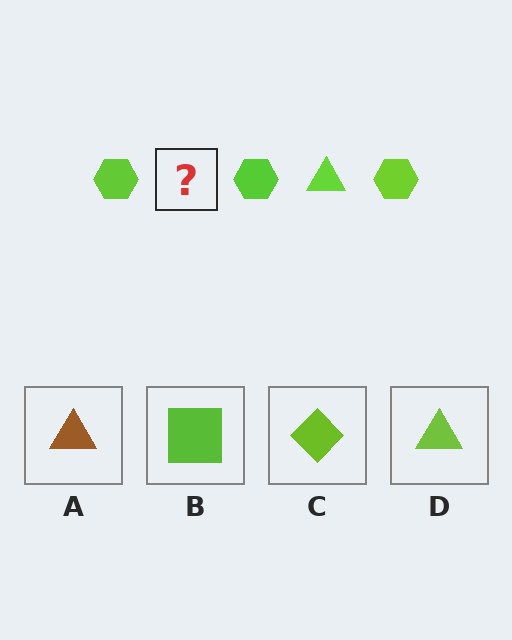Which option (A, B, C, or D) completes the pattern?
D.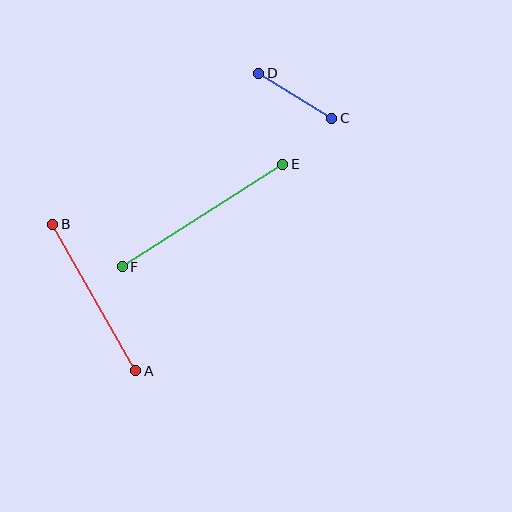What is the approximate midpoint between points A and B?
The midpoint is at approximately (94, 298) pixels.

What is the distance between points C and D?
The distance is approximately 86 pixels.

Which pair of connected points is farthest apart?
Points E and F are farthest apart.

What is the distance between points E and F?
The distance is approximately 190 pixels.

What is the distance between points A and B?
The distance is approximately 168 pixels.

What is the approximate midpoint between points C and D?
The midpoint is at approximately (295, 96) pixels.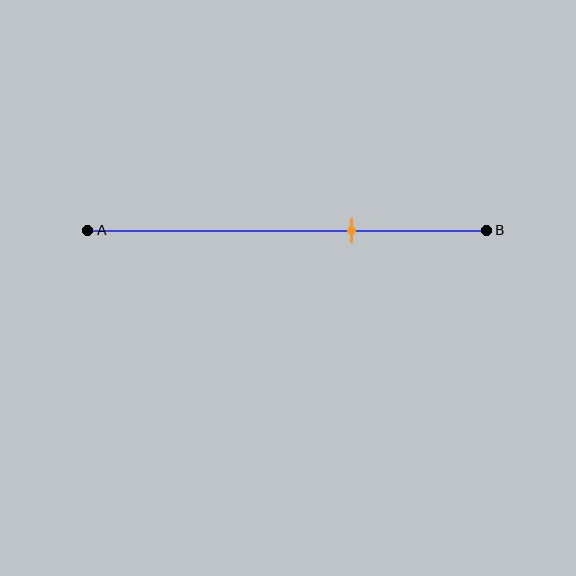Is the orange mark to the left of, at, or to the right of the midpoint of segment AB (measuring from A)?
The orange mark is to the right of the midpoint of segment AB.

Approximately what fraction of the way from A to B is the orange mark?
The orange mark is approximately 65% of the way from A to B.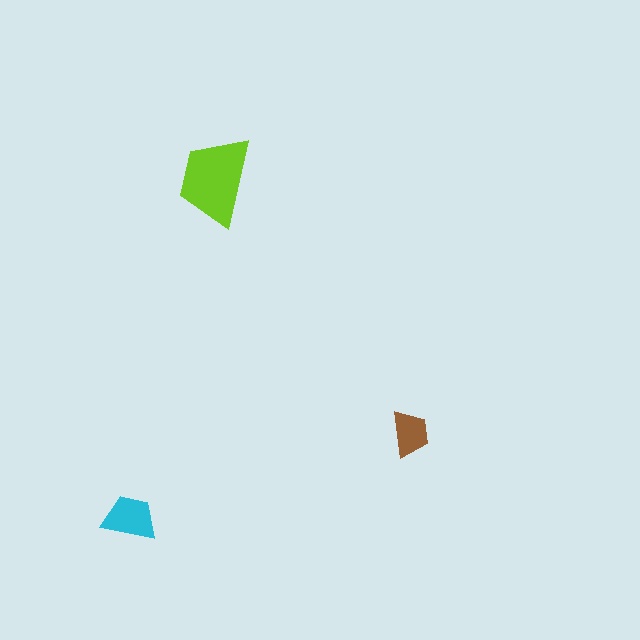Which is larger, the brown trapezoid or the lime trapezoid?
The lime one.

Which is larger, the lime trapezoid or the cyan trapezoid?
The lime one.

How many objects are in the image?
There are 3 objects in the image.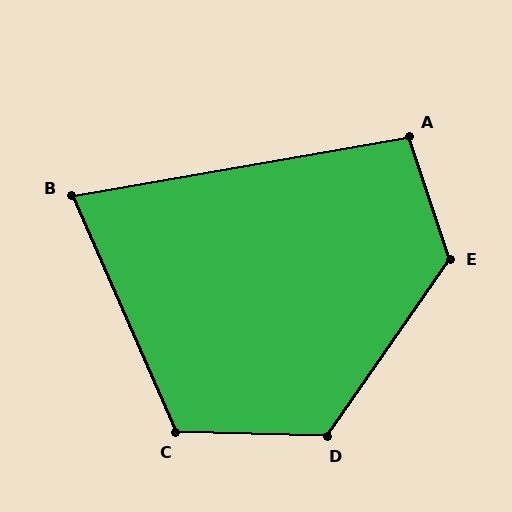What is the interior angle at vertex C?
Approximately 115 degrees (obtuse).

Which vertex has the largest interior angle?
E, at approximately 127 degrees.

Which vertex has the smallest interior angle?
B, at approximately 76 degrees.